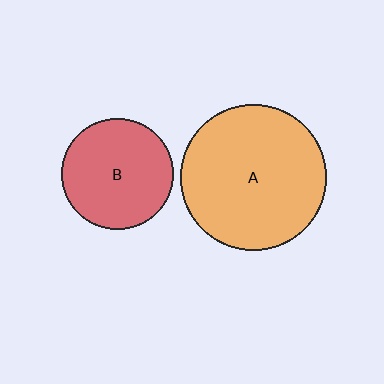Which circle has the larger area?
Circle A (orange).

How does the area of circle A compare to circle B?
Approximately 1.7 times.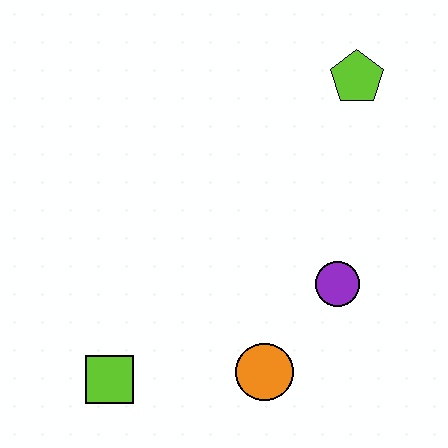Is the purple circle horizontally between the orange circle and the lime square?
No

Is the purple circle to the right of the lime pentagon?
No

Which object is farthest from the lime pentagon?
The lime square is farthest from the lime pentagon.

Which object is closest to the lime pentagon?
The purple circle is closest to the lime pentagon.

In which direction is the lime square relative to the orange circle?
The lime square is to the left of the orange circle.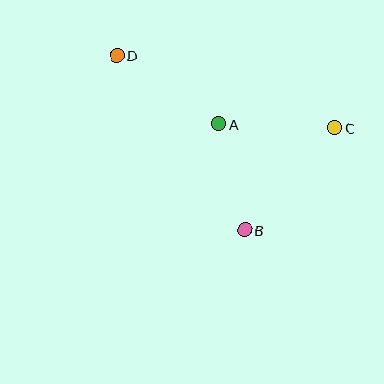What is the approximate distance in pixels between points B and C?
The distance between B and C is approximately 136 pixels.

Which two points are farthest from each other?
Points C and D are farthest from each other.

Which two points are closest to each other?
Points A and B are closest to each other.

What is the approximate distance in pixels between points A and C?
The distance between A and C is approximately 116 pixels.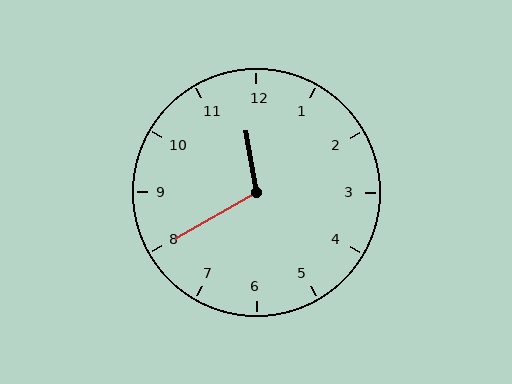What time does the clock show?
11:40.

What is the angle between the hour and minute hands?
Approximately 110 degrees.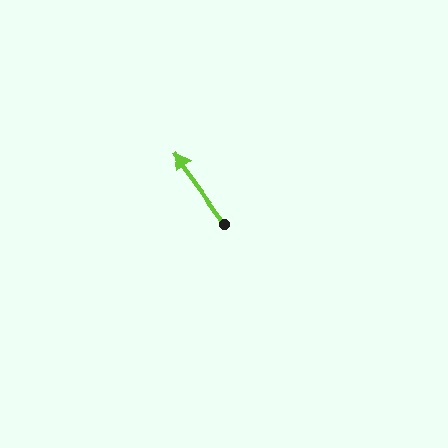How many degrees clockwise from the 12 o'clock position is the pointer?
Approximately 324 degrees.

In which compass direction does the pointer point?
Northwest.